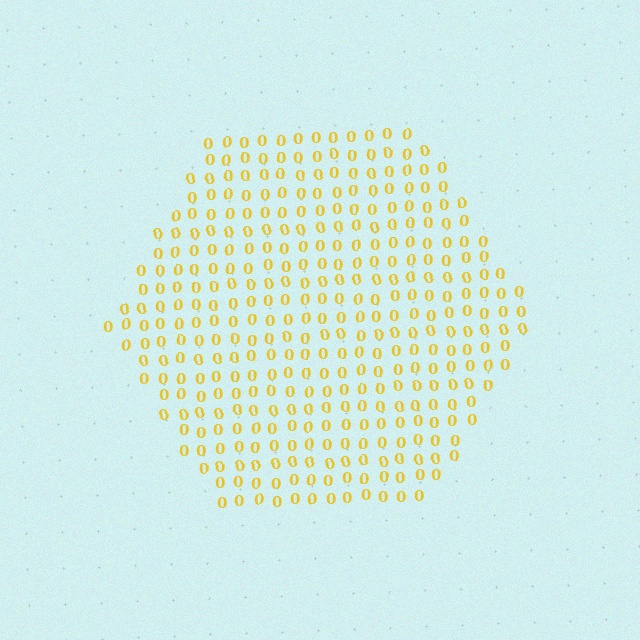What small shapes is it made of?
It is made of small digit 0's.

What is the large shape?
The large shape is a hexagon.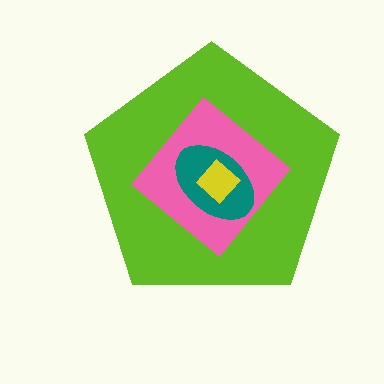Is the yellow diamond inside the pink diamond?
Yes.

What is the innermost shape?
The yellow diamond.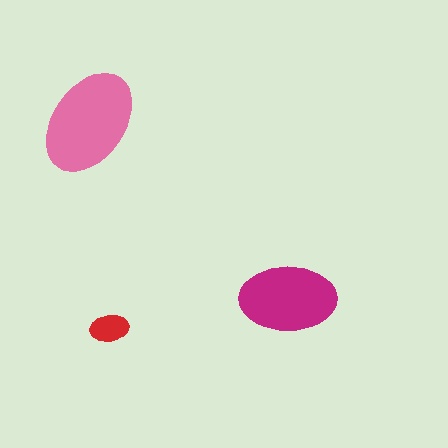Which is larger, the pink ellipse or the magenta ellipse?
The pink one.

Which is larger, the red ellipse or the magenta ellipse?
The magenta one.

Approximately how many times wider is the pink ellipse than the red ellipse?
About 2.5 times wider.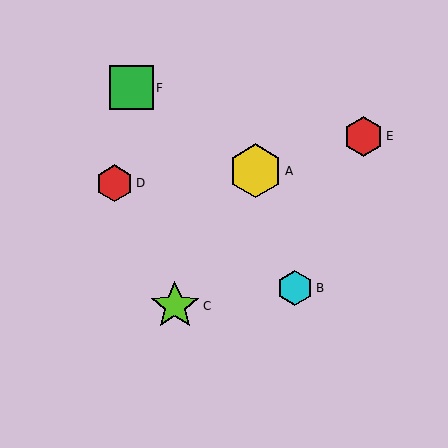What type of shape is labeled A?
Shape A is a yellow hexagon.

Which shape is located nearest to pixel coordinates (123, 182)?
The red hexagon (labeled D) at (115, 183) is nearest to that location.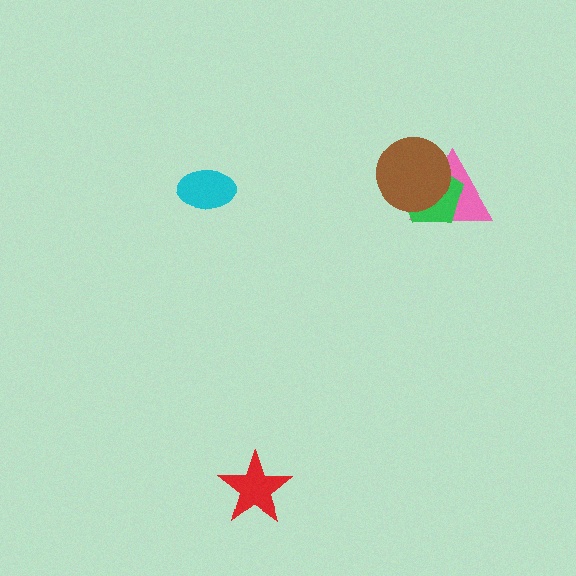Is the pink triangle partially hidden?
Yes, it is partially covered by another shape.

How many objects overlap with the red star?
0 objects overlap with the red star.